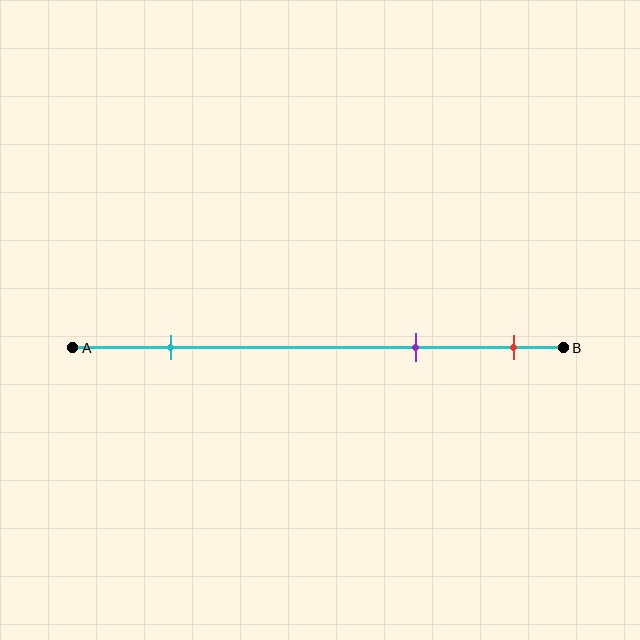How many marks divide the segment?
There are 3 marks dividing the segment.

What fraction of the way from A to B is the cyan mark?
The cyan mark is approximately 20% (0.2) of the way from A to B.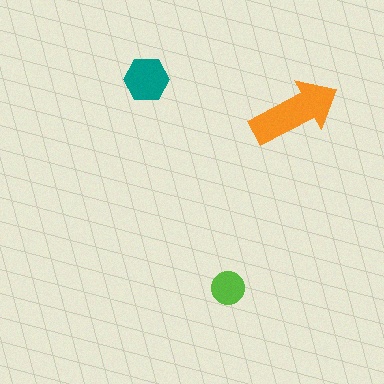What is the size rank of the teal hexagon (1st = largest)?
2nd.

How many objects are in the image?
There are 3 objects in the image.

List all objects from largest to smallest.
The orange arrow, the teal hexagon, the lime circle.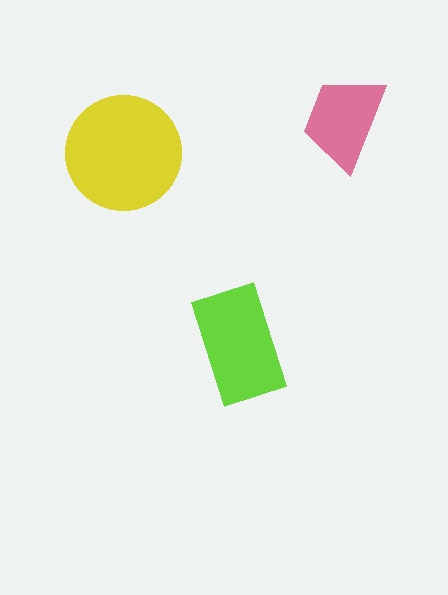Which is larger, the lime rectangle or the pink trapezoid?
The lime rectangle.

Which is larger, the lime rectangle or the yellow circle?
The yellow circle.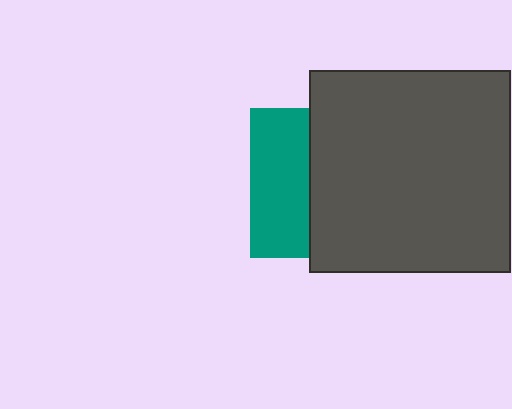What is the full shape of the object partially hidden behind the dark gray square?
The partially hidden object is a teal square.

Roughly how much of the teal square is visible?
A small part of it is visible (roughly 40%).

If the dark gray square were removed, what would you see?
You would see the complete teal square.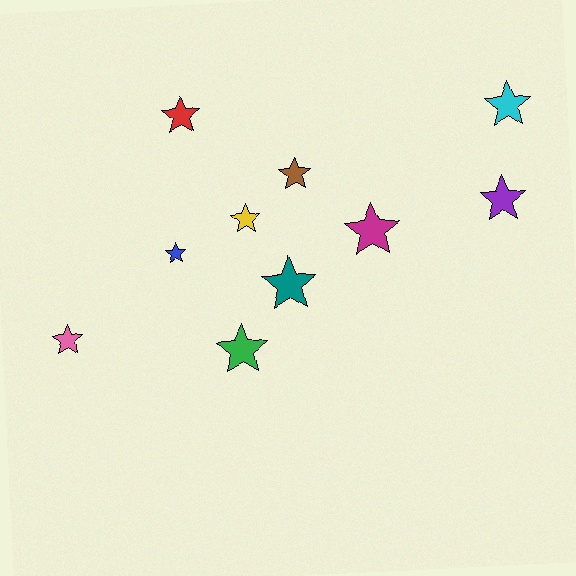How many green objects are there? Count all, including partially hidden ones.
There is 1 green object.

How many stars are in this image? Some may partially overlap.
There are 10 stars.